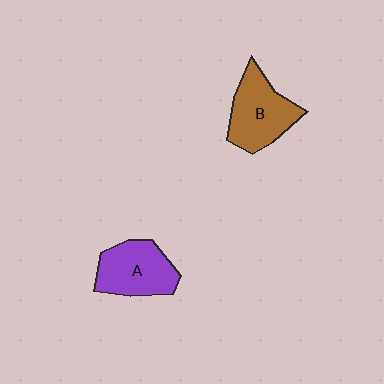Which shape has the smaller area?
Shape A (purple).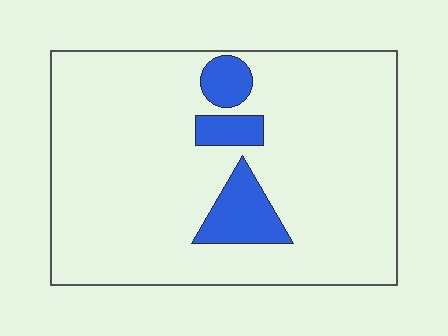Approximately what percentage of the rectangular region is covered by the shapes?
Approximately 10%.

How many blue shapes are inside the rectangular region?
3.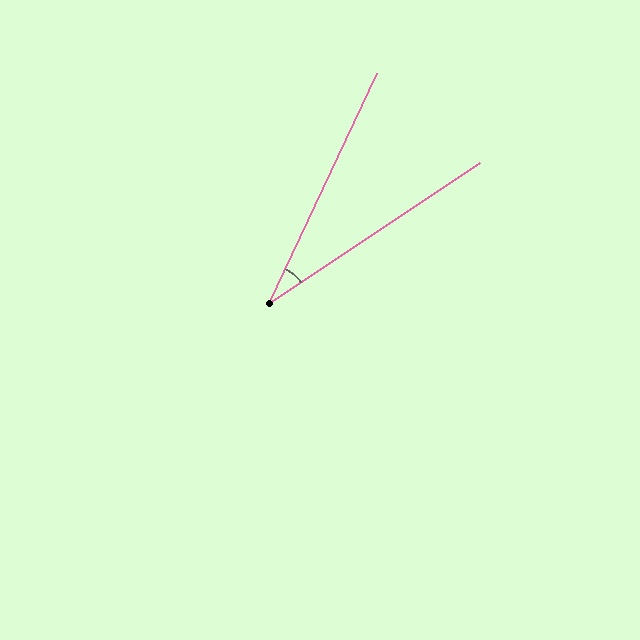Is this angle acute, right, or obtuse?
It is acute.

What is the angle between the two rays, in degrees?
Approximately 31 degrees.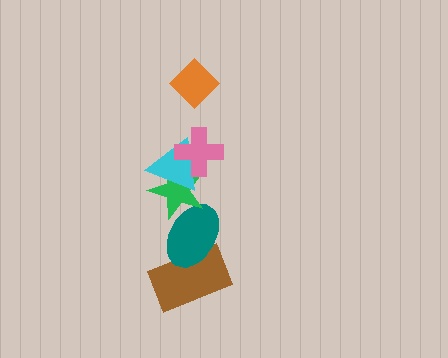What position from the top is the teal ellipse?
The teal ellipse is 5th from the top.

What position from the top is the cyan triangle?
The cyan triangle is 3rd from the top.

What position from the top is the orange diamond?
The orange diamond is 1st from the top.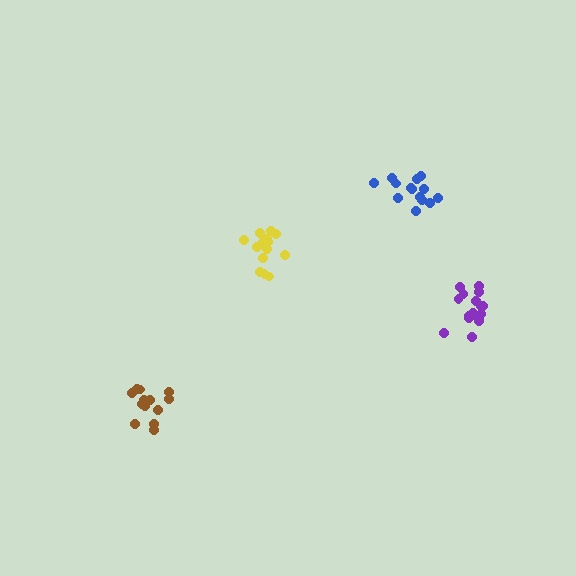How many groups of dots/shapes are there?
There are 4 groups.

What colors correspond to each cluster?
The clusters are colored: yellow, brown, purple, blue.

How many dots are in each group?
Group 1: 14 dots, Group 2: 14 dots, Group 3: 16 dots, Group 4: 14 dots (58 total).